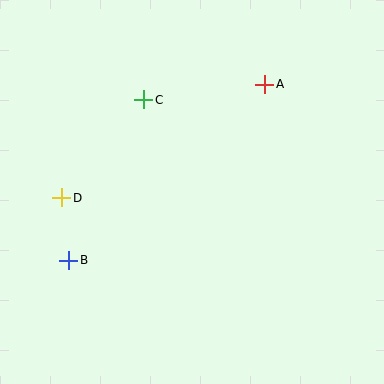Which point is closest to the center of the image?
Point C at (144, 100) is closest to the center.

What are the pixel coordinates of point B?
Point B is at (69, 260).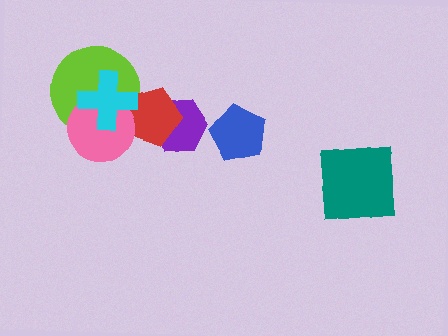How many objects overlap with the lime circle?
3 objects overlap with the lime circle.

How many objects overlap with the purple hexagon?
1 object overlaps with the purple hexagon.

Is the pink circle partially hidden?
Yes, it is partially covered by another shape.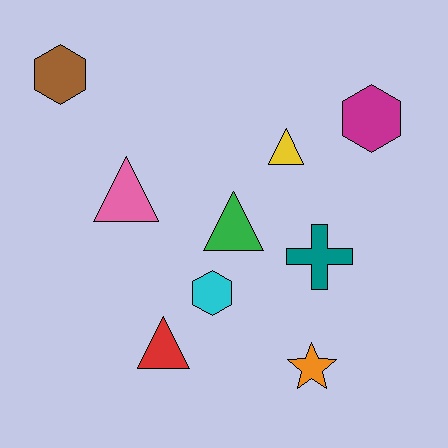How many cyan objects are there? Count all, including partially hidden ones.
There is 1 cyan object.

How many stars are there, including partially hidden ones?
There is 1 star.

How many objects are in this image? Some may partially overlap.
There are 9 objects.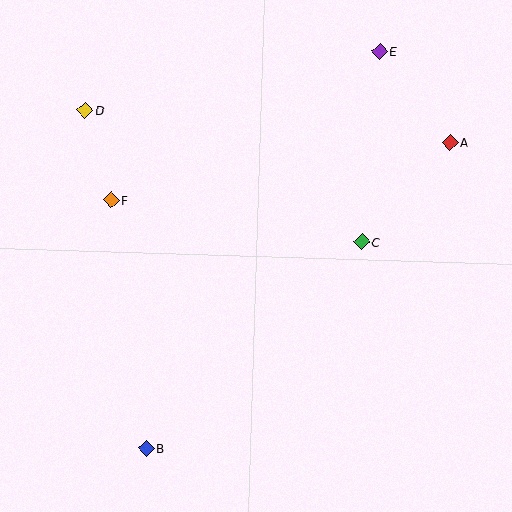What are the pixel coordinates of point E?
Point E is at (380, 52).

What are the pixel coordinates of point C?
Point C is at (362, 242).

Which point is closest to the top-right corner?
Point E is closest to the top-right corner.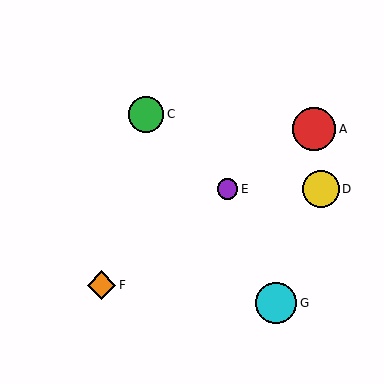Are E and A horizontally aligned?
No, E is at y≈189 and A is at y≈129.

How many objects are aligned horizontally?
3 objects (B, D, E) are aligned horizontally.